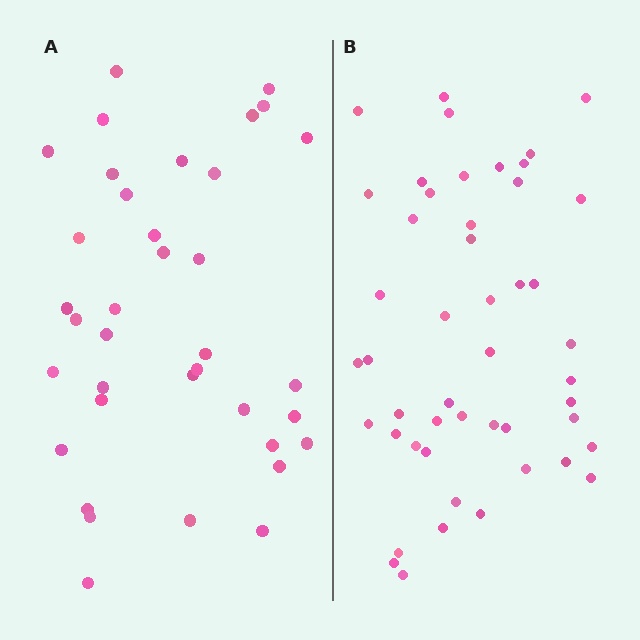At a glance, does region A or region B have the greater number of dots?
Region B (the right region) has more dots.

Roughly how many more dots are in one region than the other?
Region B has roughly 12 or so more dots than region A.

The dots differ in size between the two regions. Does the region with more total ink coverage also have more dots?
No. Region A has more total ink coverage because its dots are larger, but region B actually contains more individual dots. Total area can be misleading — the number of items is what matters here.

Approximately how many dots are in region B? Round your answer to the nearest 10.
About 50 dots. (The exact count is 48, which rounds to 50.)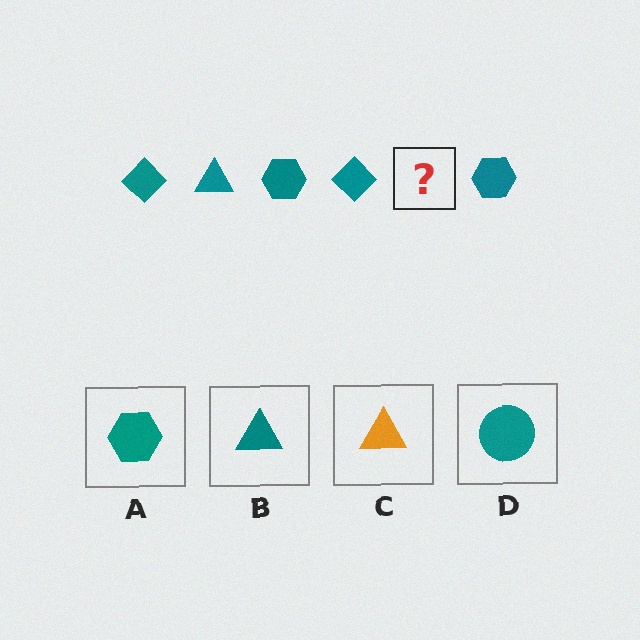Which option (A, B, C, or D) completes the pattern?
B.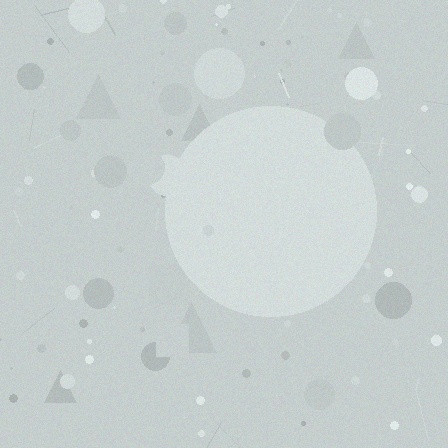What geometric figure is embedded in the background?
A circle is embedded in the background.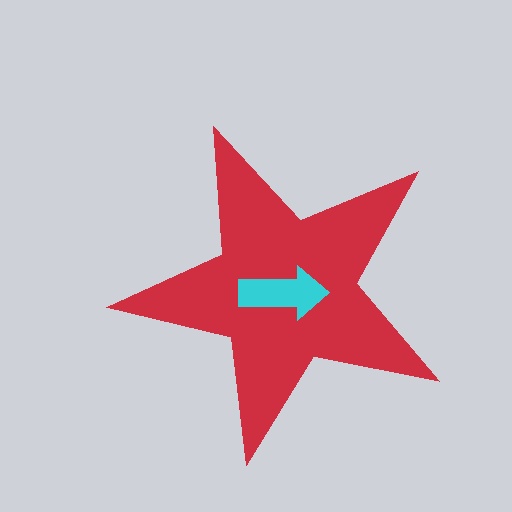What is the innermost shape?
The cyan arrow.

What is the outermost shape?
The red star.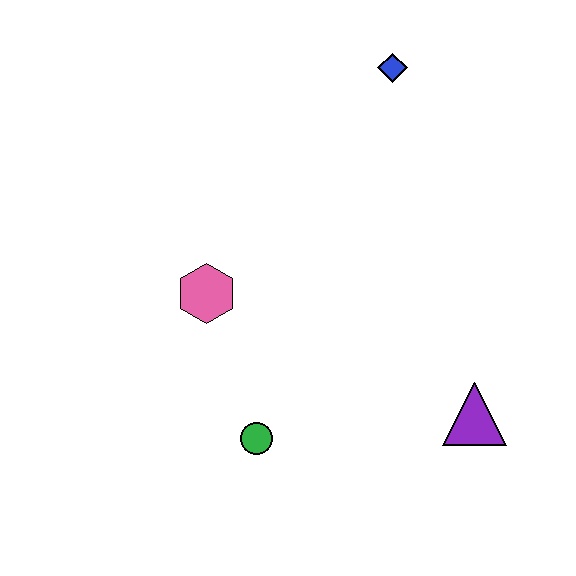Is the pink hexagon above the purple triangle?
Yes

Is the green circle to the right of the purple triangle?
No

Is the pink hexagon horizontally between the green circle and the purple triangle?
No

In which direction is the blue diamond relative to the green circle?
The blue diamond is above the green circle.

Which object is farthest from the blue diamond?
The green circle is farthest from the blue diamond.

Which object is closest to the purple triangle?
The green circle is closest to the purple triangle.